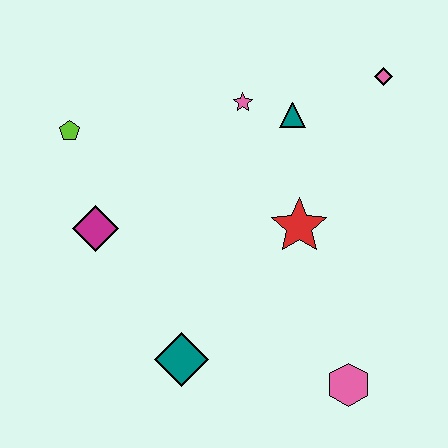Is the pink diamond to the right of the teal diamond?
Yes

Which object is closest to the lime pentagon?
The magenta diamond is closest to the lime pentagon.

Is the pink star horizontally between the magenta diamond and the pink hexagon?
Yes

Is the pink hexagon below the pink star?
Yes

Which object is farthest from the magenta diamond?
The pink diamond is farthest from the magenta diamond.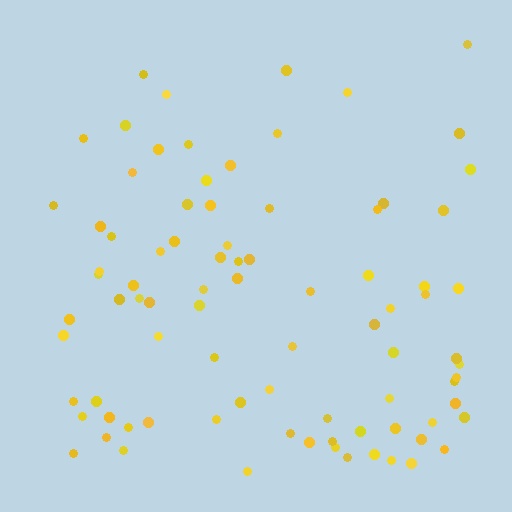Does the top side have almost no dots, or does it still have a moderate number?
Still a moderate number, just noticeably fewer than the bottom.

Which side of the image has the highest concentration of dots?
The bottom.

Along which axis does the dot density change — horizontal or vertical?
Vertical.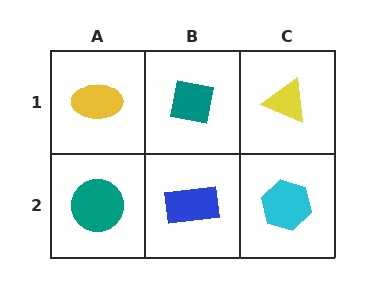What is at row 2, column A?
A teal circle.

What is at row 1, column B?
A teal square.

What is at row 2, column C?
A cyan hexagon.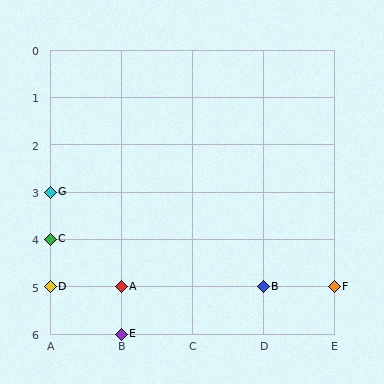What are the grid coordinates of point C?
Point C is at grid coordinates (A, 4).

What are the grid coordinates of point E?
Point E is at grid coordinates (B, 6).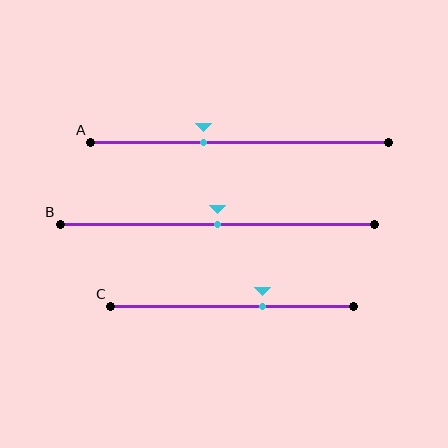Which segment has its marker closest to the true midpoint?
Segment B has its marker closest to the true midpoint.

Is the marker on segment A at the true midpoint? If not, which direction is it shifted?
No, the marker on segment A is shifted to the left by about 12% of the segment length.